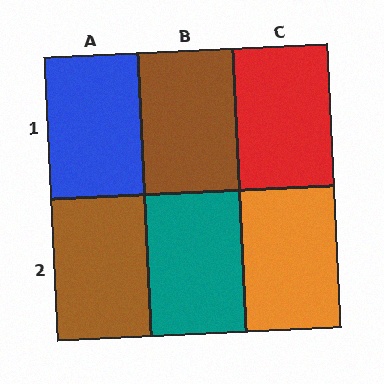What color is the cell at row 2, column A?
Brown.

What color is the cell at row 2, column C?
Orange.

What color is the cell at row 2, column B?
Teal.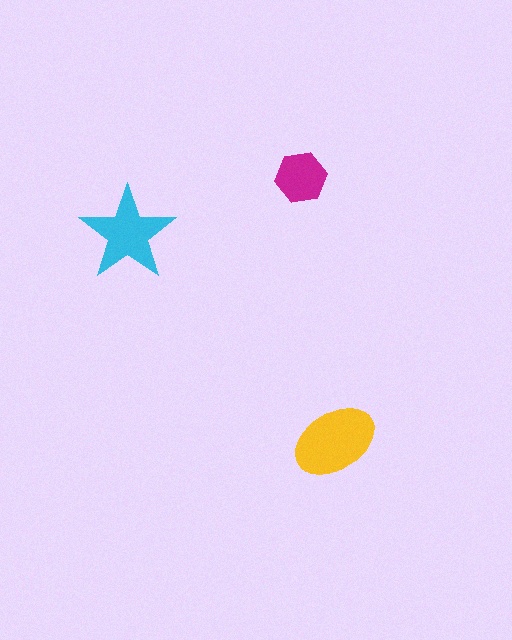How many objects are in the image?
There are 3 objects in the image.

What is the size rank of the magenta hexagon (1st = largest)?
3rd.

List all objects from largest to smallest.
The yellow ellipse, the cyan star, the magenta hexagon.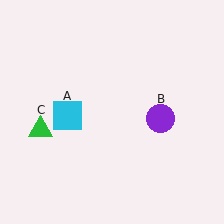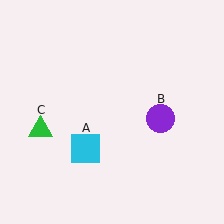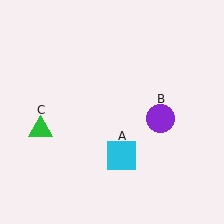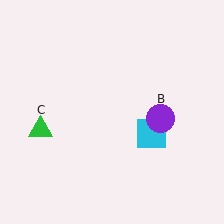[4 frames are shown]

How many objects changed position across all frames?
1 object changed position: cyan square (object A).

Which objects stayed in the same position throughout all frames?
Purple circle (object B) and green triangle (object C) remained stationary.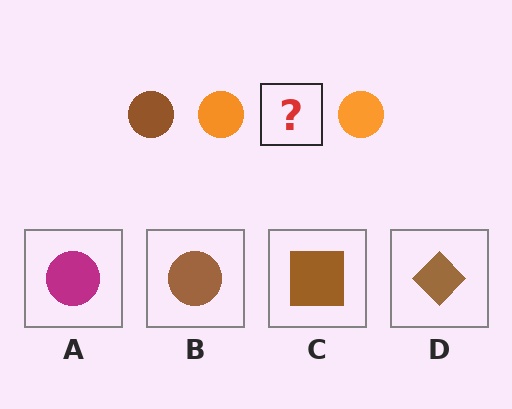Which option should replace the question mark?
Option B.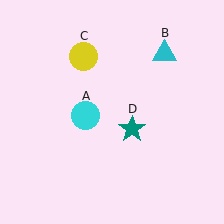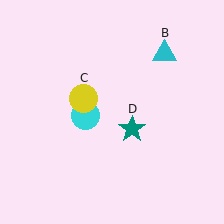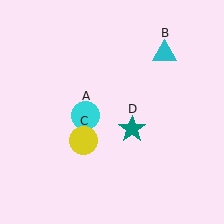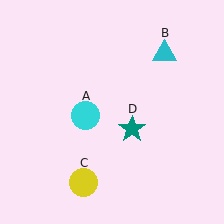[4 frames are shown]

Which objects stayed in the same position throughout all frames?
Cyan circle (object A) and cyan triangle (object B) and teal star (object D) remained stationary.